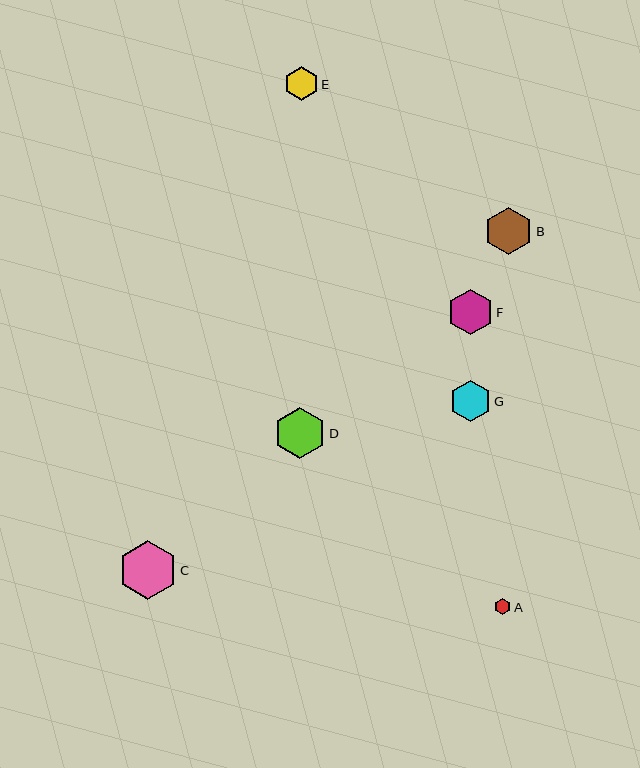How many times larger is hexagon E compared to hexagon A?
Hexagon E is approximately 2.1 times the size of hexagon A.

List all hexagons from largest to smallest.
From largest to smallest: C, D, B, F, G, E, A.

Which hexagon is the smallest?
Hexagon A is the smallest with a size of approximately 16 pixels.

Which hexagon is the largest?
Hexagon C is the largest with a size of approximately 59 pixels.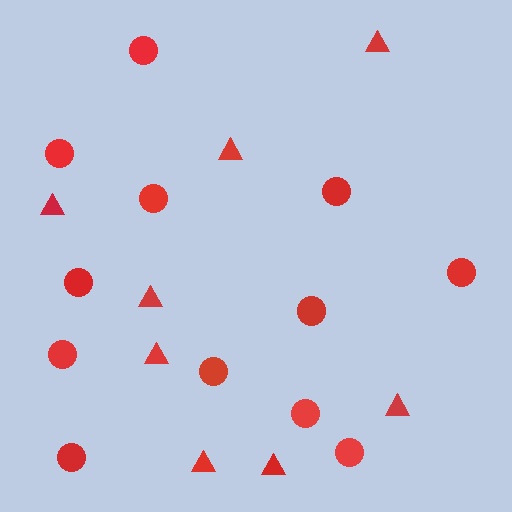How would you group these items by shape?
There are 2 groups: one group of circles (12) and one group of triangles (8).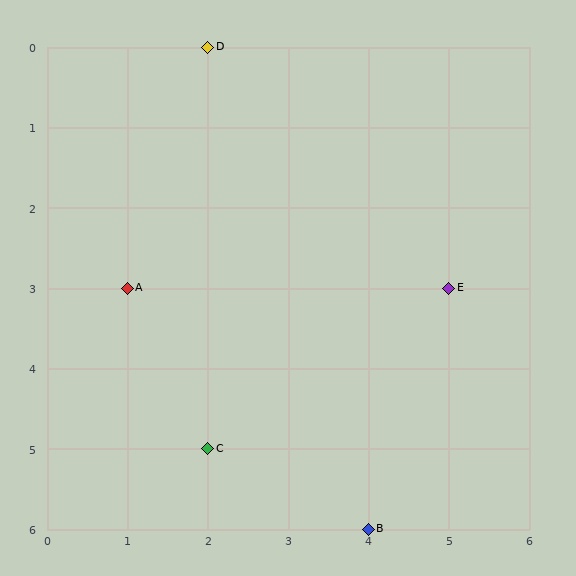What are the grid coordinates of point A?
Point A is at grid coordinates (1, 3).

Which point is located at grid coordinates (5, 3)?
Point E is at (5, 3).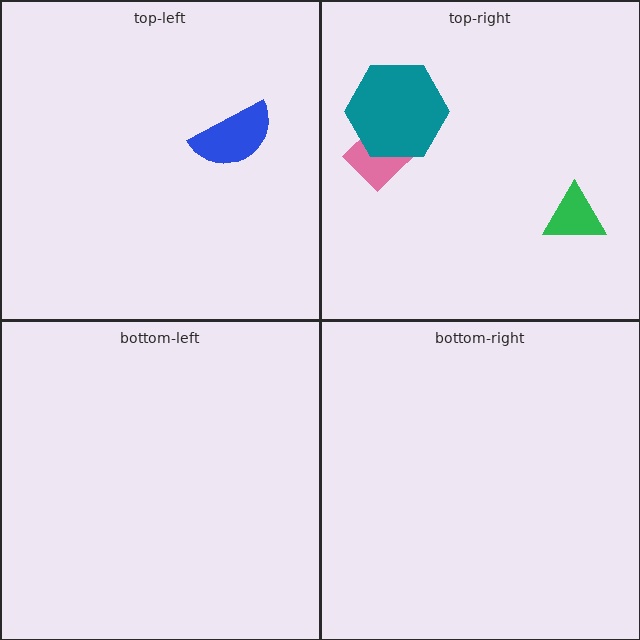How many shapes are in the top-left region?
1.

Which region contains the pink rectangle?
The top-right region.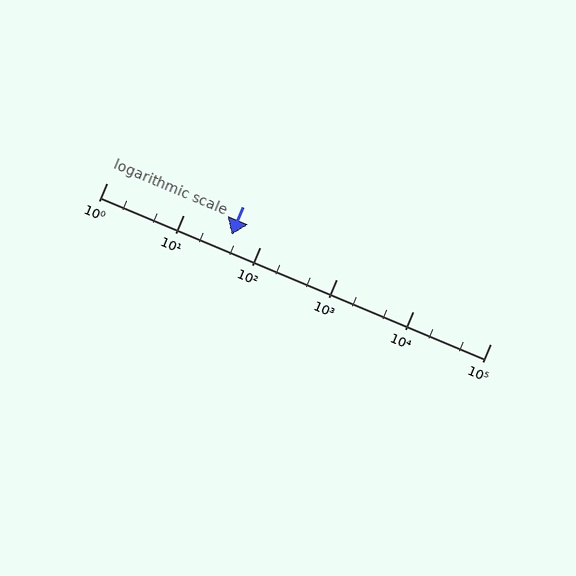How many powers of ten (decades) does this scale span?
The scale spans 5 decades, from 1 to 100000.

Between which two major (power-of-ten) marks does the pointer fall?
The pointer is between 10 and 100.